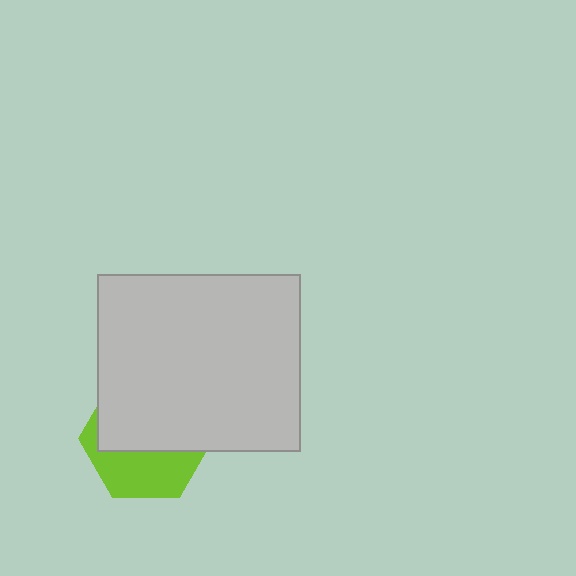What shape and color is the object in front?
The object in front is a light gray rectangle.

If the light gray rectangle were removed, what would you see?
You would see the complete lime hexagon.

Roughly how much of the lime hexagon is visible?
A small part of it is visible (roughly 41%).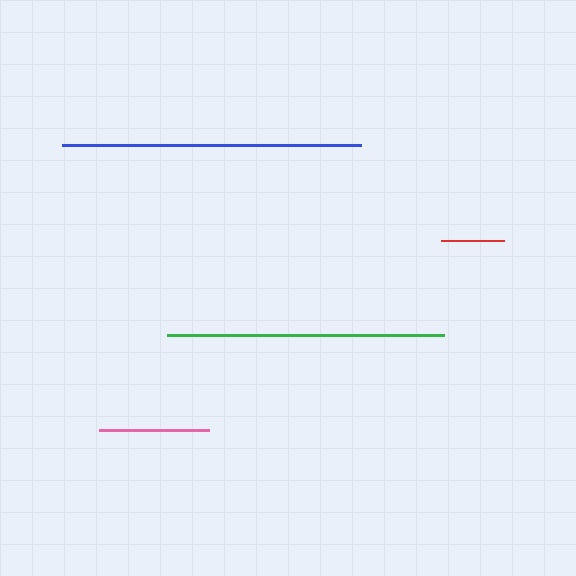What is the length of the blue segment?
The blue segment is approximately 298 pixels long.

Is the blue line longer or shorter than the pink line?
The blue line is longer than the pink line.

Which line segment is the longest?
The blue line is the longest at approximately 298 pixels.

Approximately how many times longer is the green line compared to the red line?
The green line is approximately 4.4 times the length of the red line.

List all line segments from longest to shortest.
From longest to shortest: blue, green, pink, red.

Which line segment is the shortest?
The red line is the shortest at approximately 63 pixels.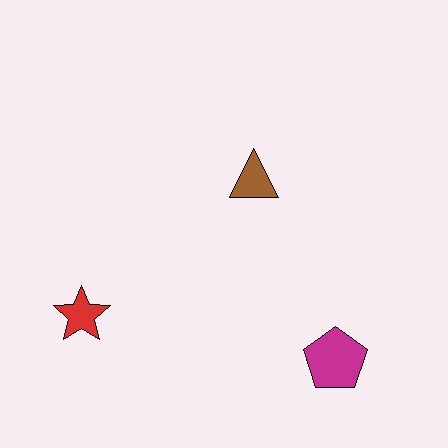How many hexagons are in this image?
There are no hexagons.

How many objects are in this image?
There are 3 objects.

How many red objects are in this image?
There is 1 red object.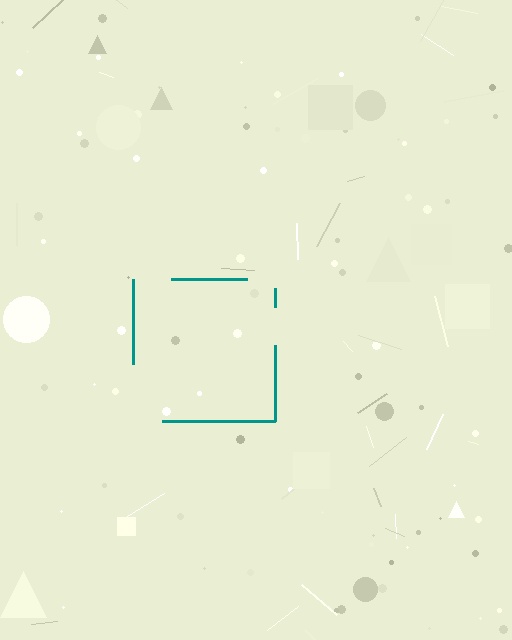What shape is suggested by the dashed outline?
The dashed outline suggests a square.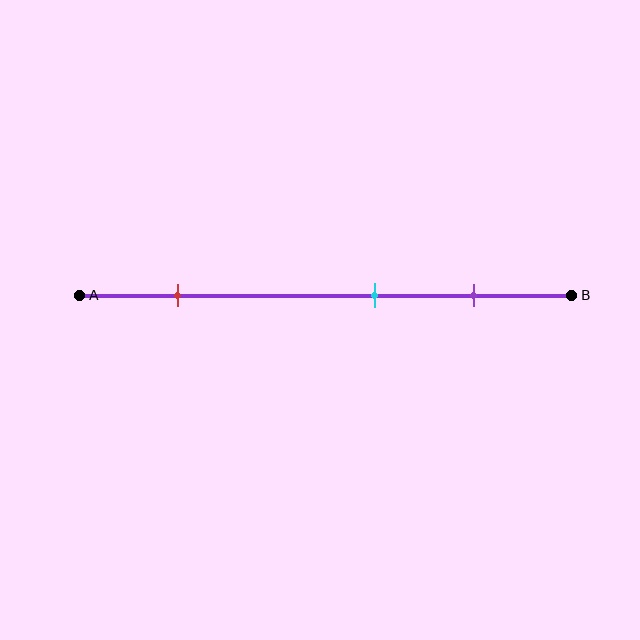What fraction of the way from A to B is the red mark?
The red mark is approximately 20% (0.2) of the way from A to B.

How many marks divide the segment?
There are 3 marks dividing the segment.